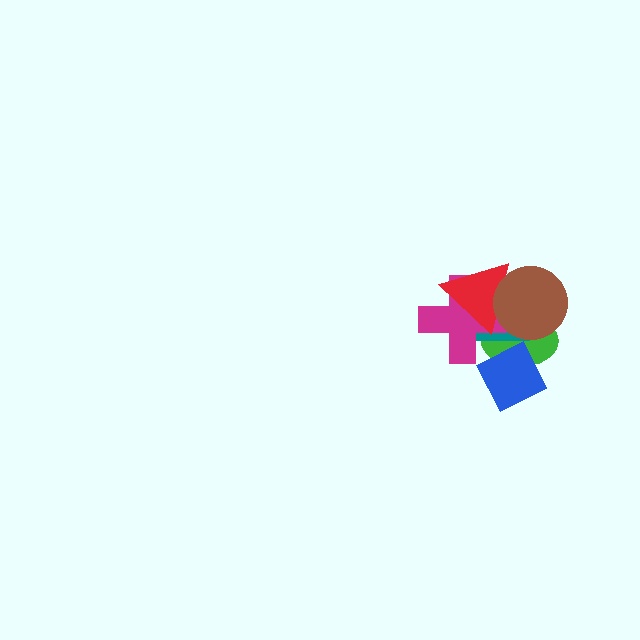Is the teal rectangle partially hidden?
Yes, it is partially covered by another shape.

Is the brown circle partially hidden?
No, no other shape covers it.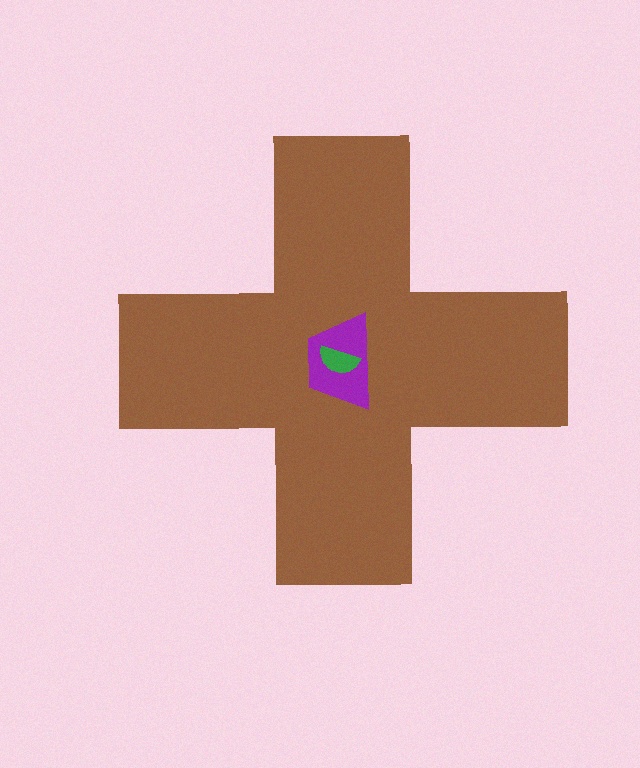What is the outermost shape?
The brown cross.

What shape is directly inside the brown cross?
The purple trapezoid.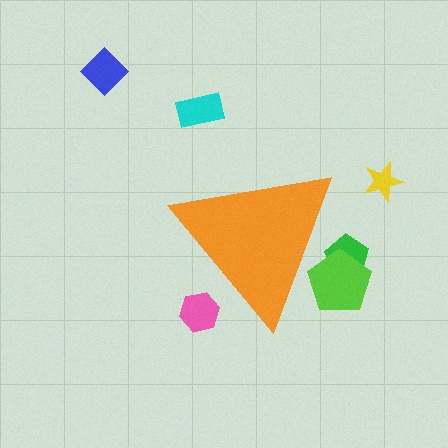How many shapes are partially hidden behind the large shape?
3 shapes are partially hidden.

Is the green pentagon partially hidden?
Yes, the green pentagon is partially hidden behind the orange triangle.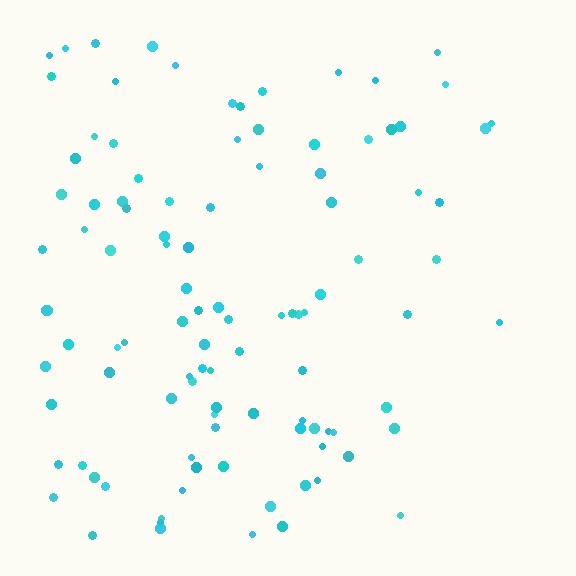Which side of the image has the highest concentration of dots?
The left.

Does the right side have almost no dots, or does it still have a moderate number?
Still a moderate number, just noticeably fewer than the left.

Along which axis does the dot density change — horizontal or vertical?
Horizontal.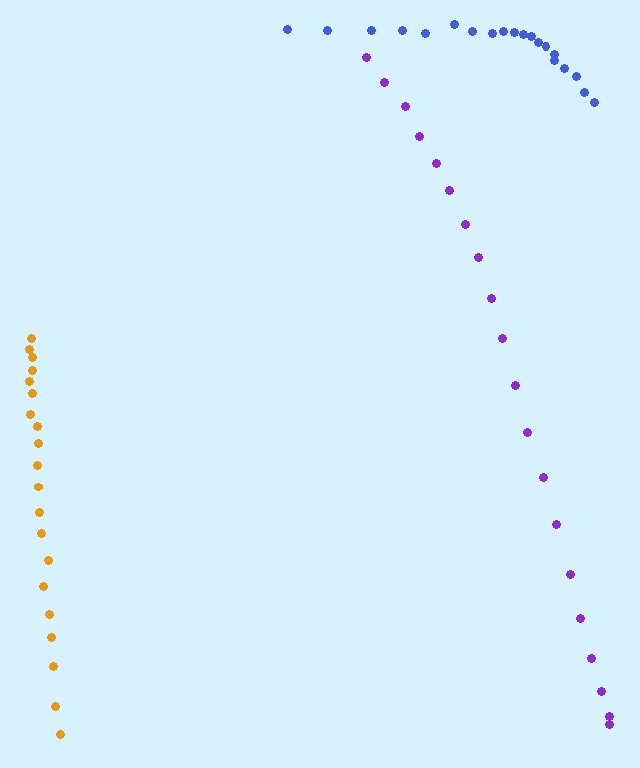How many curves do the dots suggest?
There are 3 distinct paths.